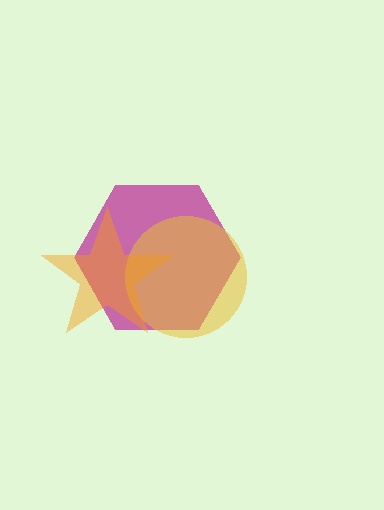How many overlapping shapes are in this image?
There are 3 overlapping shapes in the image.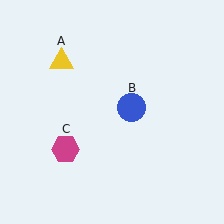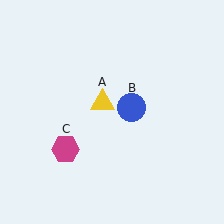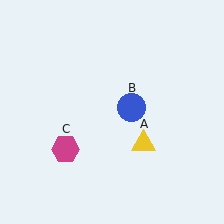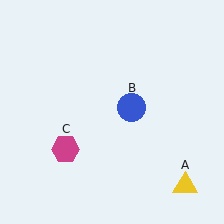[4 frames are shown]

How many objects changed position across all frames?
1 object changed position: yellow triangle (object A).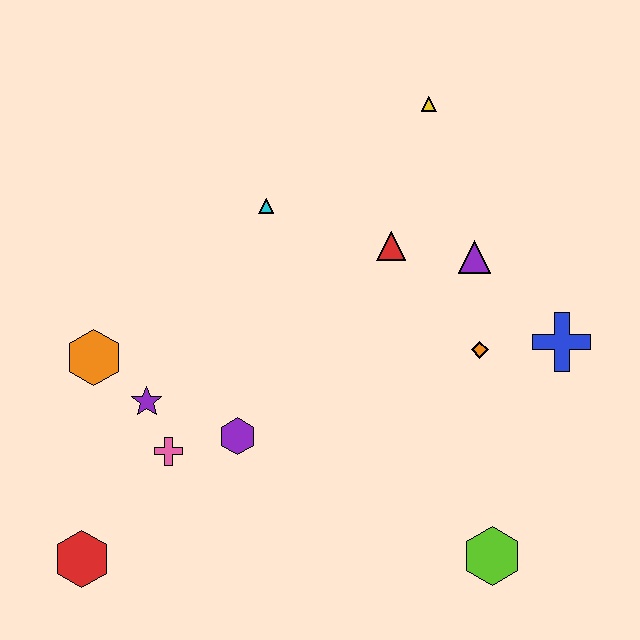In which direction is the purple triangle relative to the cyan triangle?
The purple triangle is to the right of the cyan triangle.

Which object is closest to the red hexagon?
The pink cross is closest to the red hexagon.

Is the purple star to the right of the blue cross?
No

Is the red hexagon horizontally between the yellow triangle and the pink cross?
No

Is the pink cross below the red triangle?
Yes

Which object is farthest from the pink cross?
The yellow triangle is farthest from the pink cross.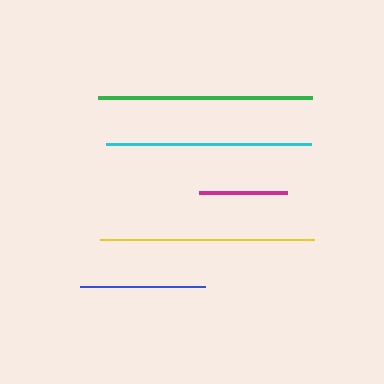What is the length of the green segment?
The green segment is approximately 214 pixels long.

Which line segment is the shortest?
The magenta line is the shortest at approximately 88 pixels.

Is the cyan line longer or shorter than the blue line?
The cyan line is longer than the blue line.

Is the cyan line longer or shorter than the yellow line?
The yellow line is longer than the cyan line.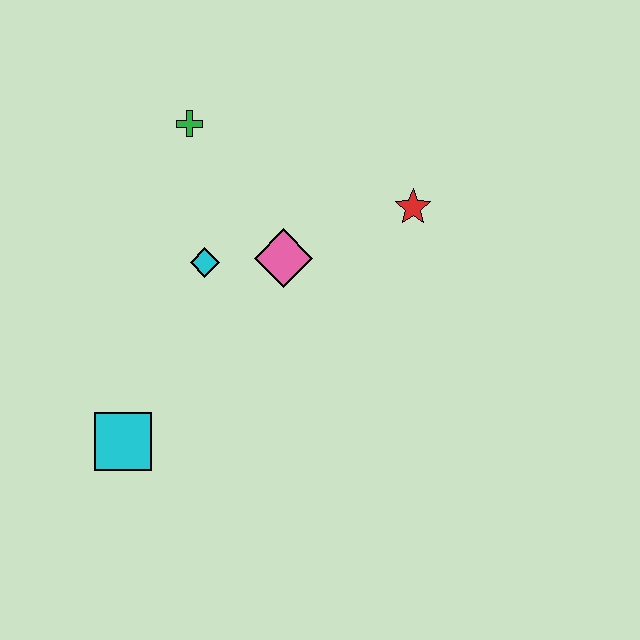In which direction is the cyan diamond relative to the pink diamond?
The cyan diamond is to the left of the pink diamond.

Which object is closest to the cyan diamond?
The pink diamond is closest to the cyan diamond.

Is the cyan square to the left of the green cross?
Yes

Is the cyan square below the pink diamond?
Yes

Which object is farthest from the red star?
The cyan square is farthest from the red star.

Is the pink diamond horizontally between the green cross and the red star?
Yes